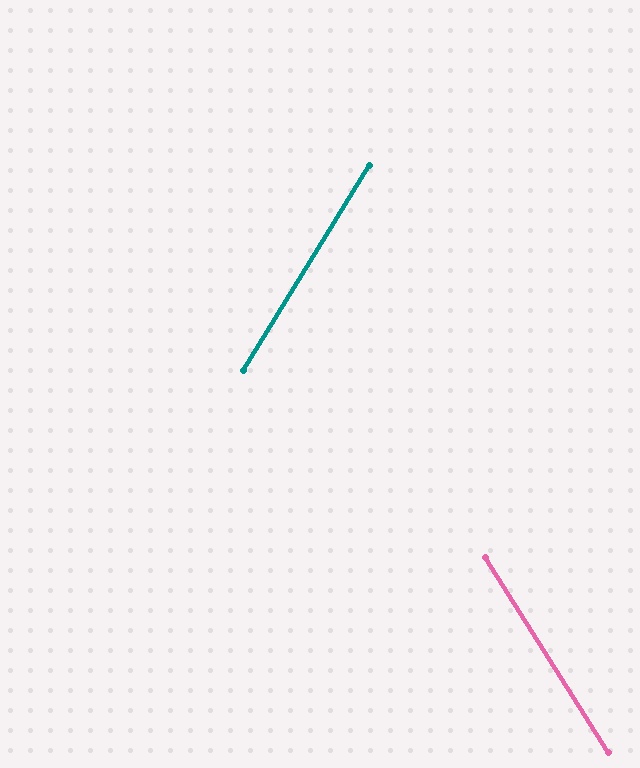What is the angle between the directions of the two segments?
Approximately 64 degrees.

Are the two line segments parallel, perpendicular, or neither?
Neither parallel nor perpendicular — they differ by about 64°.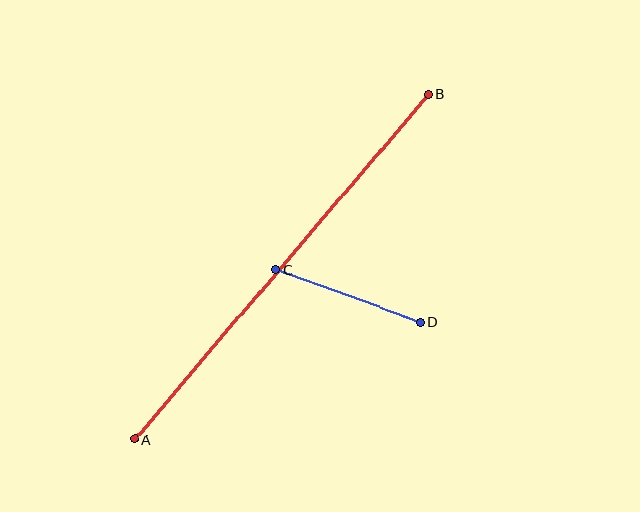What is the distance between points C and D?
The distance is approximately 154 pixels.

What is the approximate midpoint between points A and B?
The midpoint is at approximately (282, 267) pixels.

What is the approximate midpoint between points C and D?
The midpoint is at approximately (348, 296) pixels.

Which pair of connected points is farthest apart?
Points A and B are farthest apart.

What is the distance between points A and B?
The distance is approximately 453 pixels.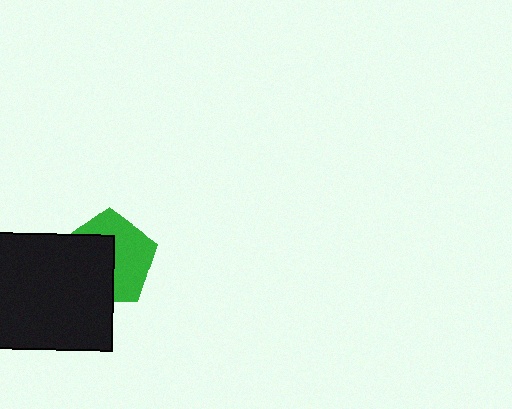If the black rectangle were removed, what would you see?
You would see the complete green pentagon.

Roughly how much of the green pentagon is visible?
About half of it is visible (roughly 51%).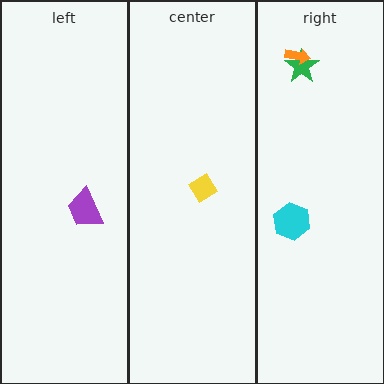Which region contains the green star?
The right region.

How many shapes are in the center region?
1.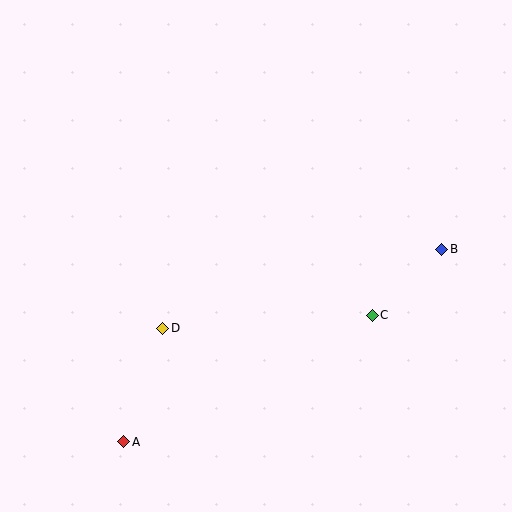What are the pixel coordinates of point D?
Point D is at (163, 328).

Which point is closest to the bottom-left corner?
Point A is closest to the bottom-left corner.